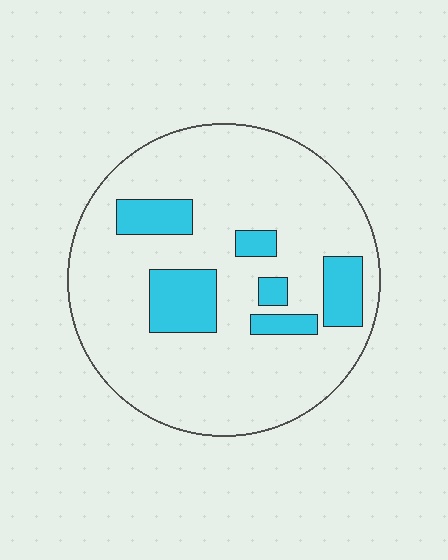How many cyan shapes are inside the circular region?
6.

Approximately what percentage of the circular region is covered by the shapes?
Approximately 15%.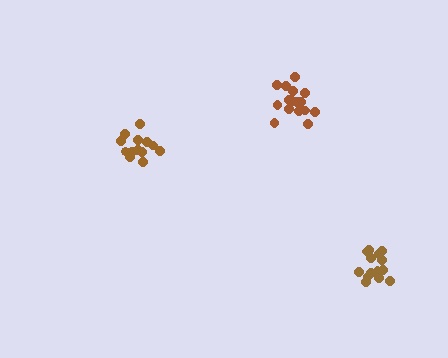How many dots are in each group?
Group 1: 16 dots, Group 2: 13 dots, Group 3: 14 dots (43 total).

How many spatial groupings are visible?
There are 3 spatial groupings.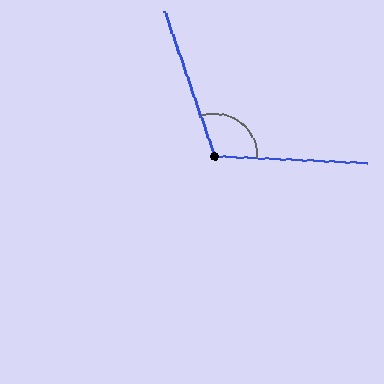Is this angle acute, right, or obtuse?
It is obtuse.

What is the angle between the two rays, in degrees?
Approximately 112 degrees.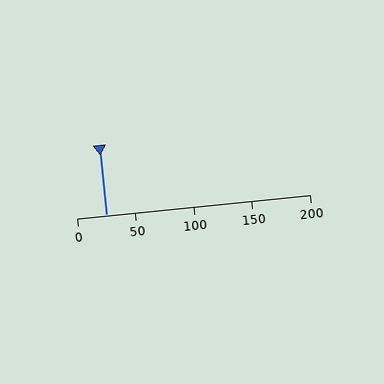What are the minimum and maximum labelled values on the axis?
The axis runs from 0 to 200.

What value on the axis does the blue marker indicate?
The marker indicates approximately 25.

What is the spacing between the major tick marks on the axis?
The major ticks are spaced 50 apart.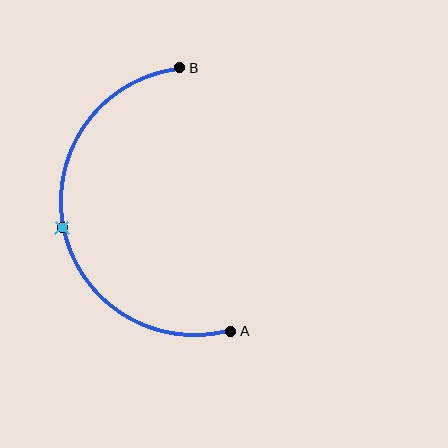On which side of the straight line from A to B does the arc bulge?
The arc bulges to the left of the straight line connecting A and B.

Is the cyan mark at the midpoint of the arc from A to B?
Yes. The cyan mark lies on the arc at equal arc-length from both A and B — it is the arc midpoint.